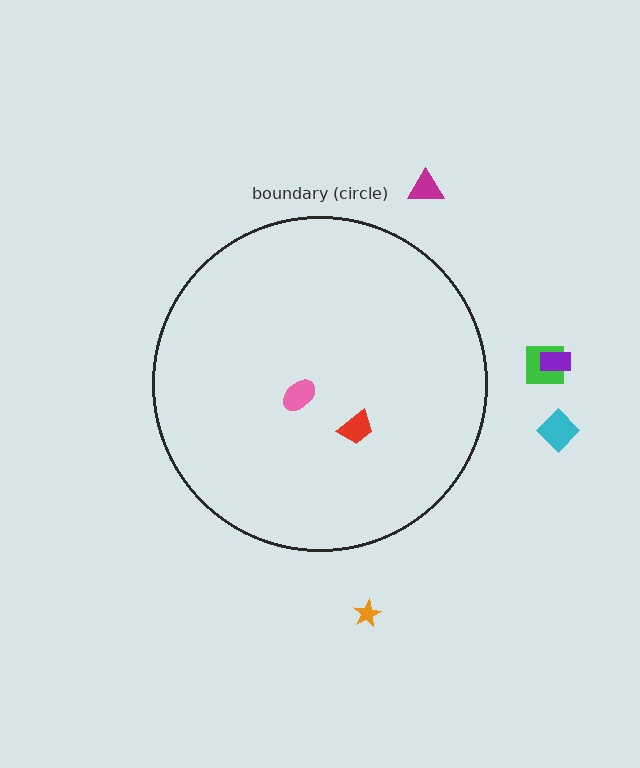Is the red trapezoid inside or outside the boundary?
Inside.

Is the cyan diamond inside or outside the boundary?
Outside.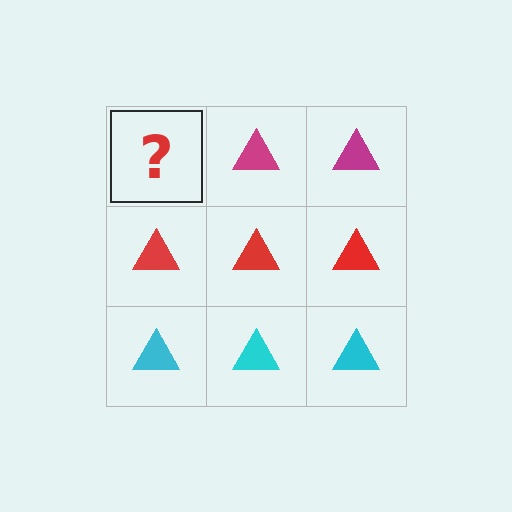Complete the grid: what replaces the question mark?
The question mark should be replaced with a magenta triangle.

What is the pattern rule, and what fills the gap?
The rule is that each row has a consistent color. The gap should be filled with a magenta triangle.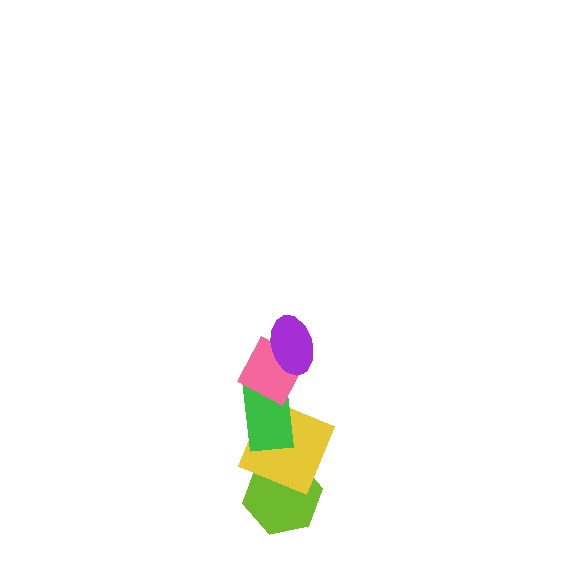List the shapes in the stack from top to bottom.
From top to bottom: the purple ellipse, the pink diamond, the green rectangle, the yellow square, the lime hexagon.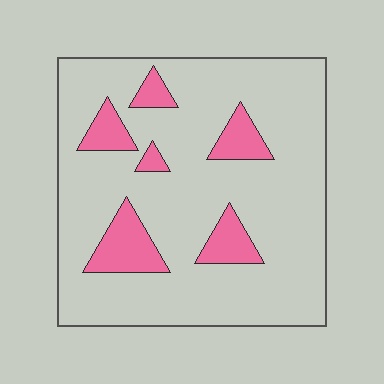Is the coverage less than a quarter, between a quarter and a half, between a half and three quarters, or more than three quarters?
Less than a quarter.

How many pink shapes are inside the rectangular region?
6.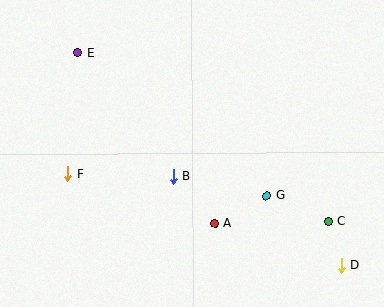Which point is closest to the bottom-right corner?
Point D is closest to the bottom-right corner.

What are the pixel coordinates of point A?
Point A is at (215, 223).